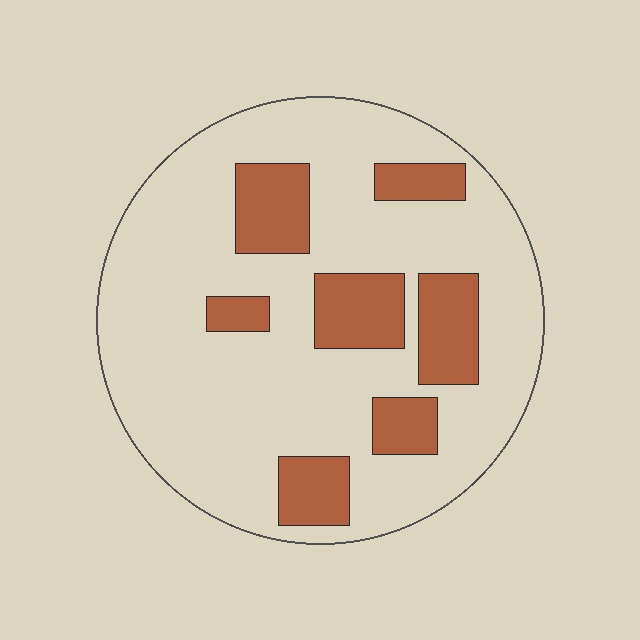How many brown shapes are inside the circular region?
7.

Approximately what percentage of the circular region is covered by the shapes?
Approximately 20%.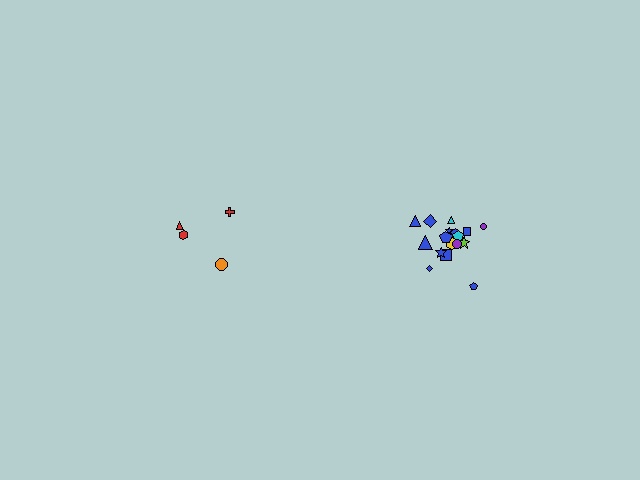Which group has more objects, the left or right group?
The right group.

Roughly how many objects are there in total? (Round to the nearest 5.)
Roughly 20 objects in total.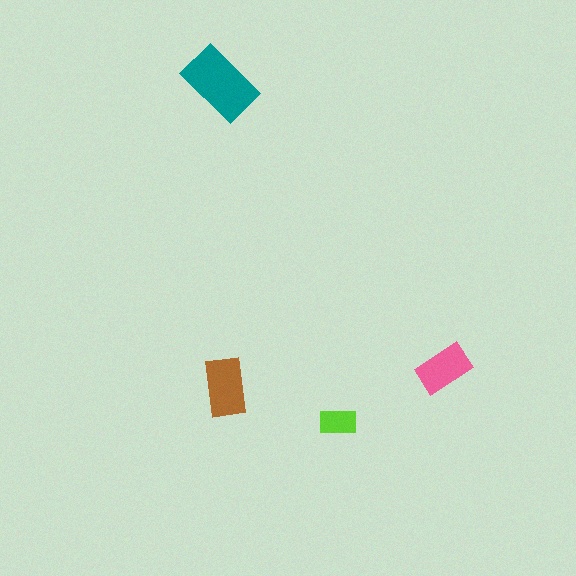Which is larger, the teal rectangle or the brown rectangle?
The teal one.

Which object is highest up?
The teal rectangle is topmost.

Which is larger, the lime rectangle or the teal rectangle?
The teal one.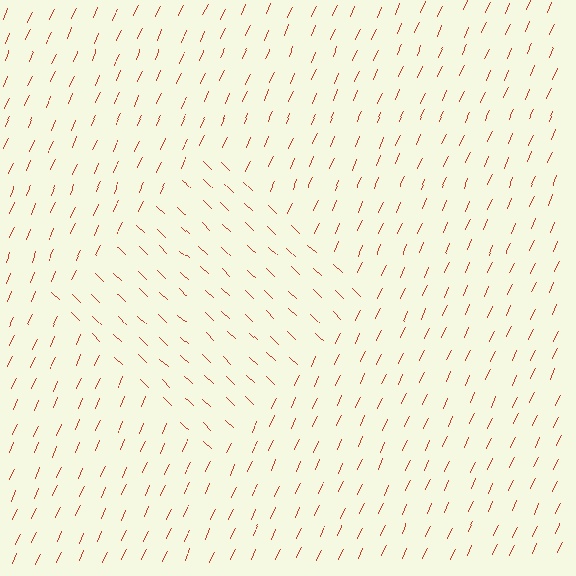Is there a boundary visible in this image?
Yes, there is a texture boundary formed by a change in line orientation.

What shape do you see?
I see a diamond.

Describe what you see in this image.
The image is filled with small red line segments. A diamond region in the image has lines oriented differently from the surrounding lines, creating a visible texture boundary.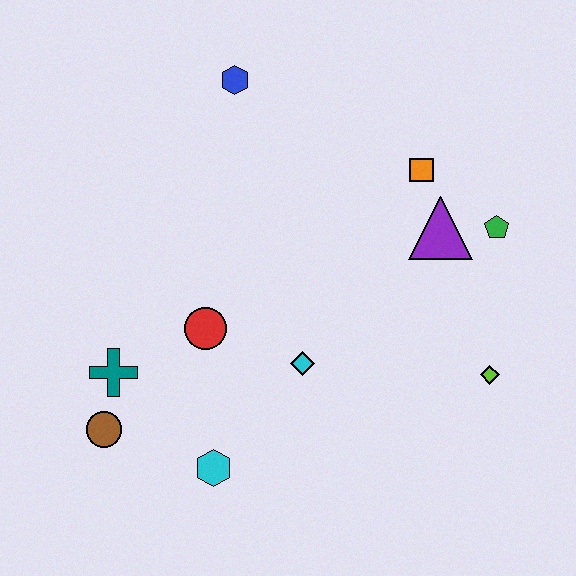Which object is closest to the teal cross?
The brown circle is closest to the teal cross.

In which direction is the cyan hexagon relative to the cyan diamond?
The cyan hexagon is below the cyan diamond.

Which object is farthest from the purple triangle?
The brown circle is farthest from the purple triangle.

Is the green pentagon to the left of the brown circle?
No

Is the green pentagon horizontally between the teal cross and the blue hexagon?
No